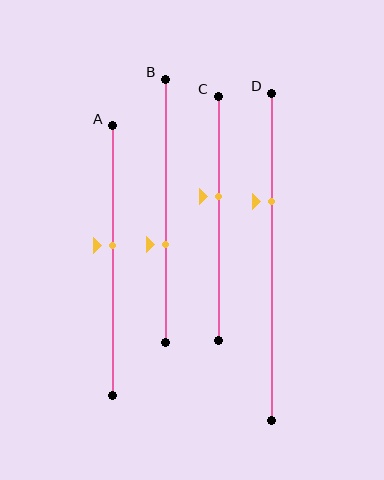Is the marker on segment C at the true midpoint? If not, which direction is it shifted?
No, the marker on segment C is shifted upward by about 9% of the segment length.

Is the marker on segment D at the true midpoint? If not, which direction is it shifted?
No, the marker on segment D is shifted upward by about 17% of the segment length.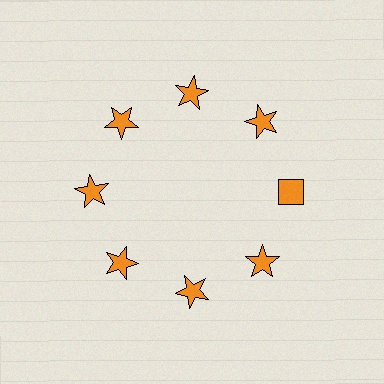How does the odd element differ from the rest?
It has a different shape: diamond instead of star.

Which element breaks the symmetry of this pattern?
The orange diamond at roughly the 3 o'clock position breaks the symmetry. All other shapes are orange stars.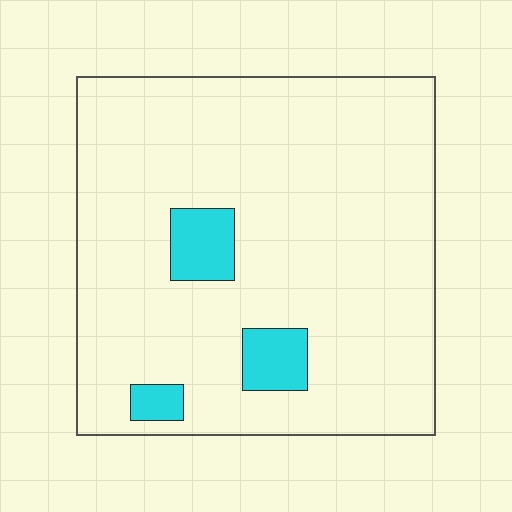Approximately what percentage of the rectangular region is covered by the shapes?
Approximately 10%.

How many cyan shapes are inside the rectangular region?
3.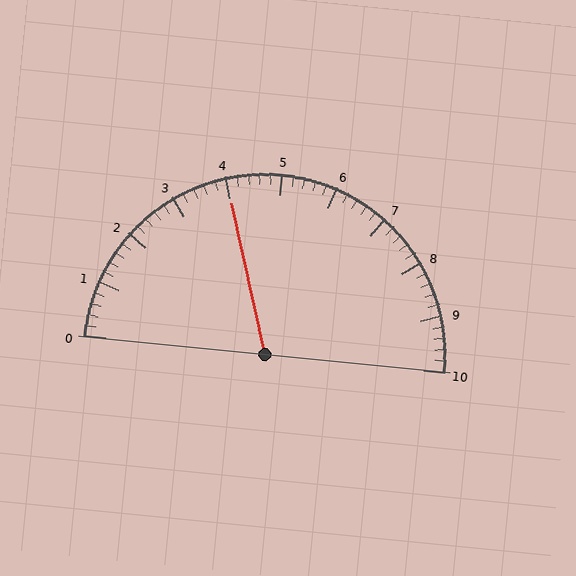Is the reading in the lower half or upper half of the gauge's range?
The reading is in the lower half of the range (0 to 10).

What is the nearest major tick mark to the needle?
The nearest major tick mark is 4.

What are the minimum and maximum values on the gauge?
The gauge ranges from 0 to 10.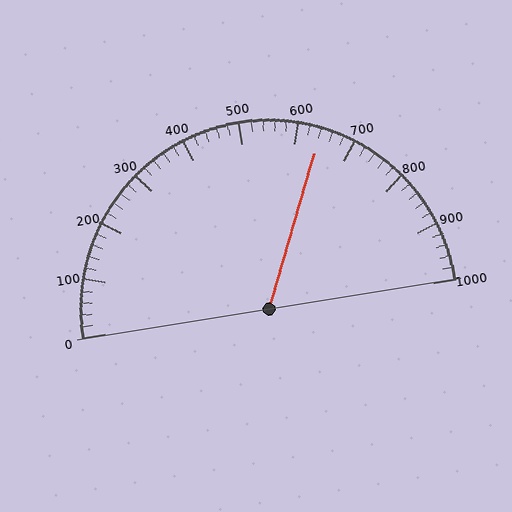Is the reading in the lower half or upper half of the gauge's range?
The reading is in the upper half of the range (0 to 1000).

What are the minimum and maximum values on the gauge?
The gauge ranges from 0 to 1000.